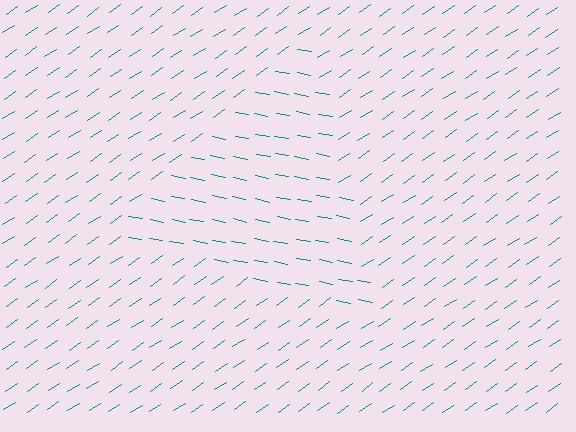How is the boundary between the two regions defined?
The boundary is defined purely by a change in line orientation (approximately 45 degrees difference). All lines are the same color and thickness.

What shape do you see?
I see a triangle.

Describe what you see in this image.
The image is filled with small teal line segments. A triangle region in the image has lines oriented differently from the surrounding lines, creating a visible texture boundary.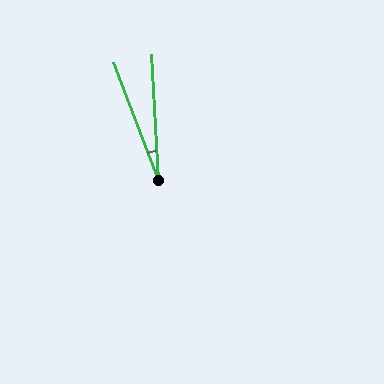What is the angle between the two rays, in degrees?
Approximately 17 degrees.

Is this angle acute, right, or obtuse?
It is acute.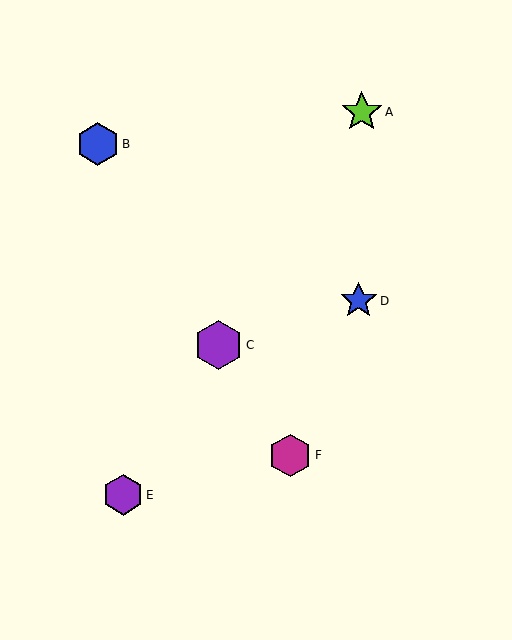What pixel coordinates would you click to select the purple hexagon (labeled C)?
Click at (218, 345) to select the purple hexagon C.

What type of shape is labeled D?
Shape D is a blue star.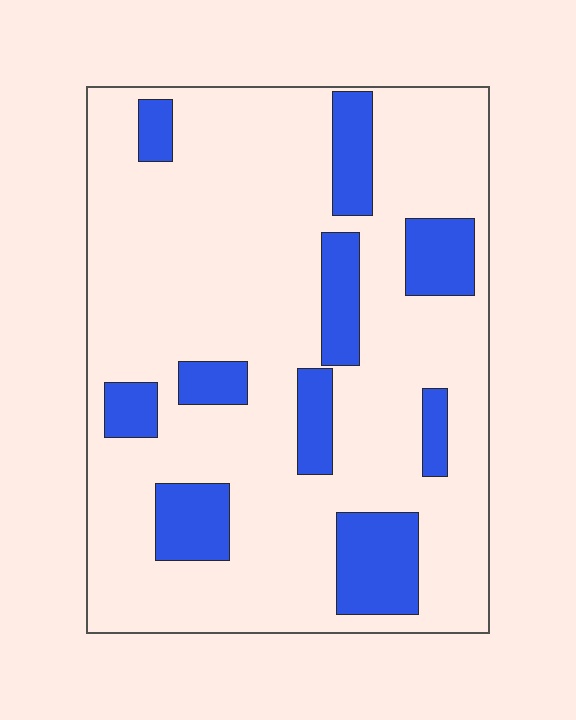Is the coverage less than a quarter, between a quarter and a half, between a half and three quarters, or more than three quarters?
Less than a quarter.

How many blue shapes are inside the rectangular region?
10.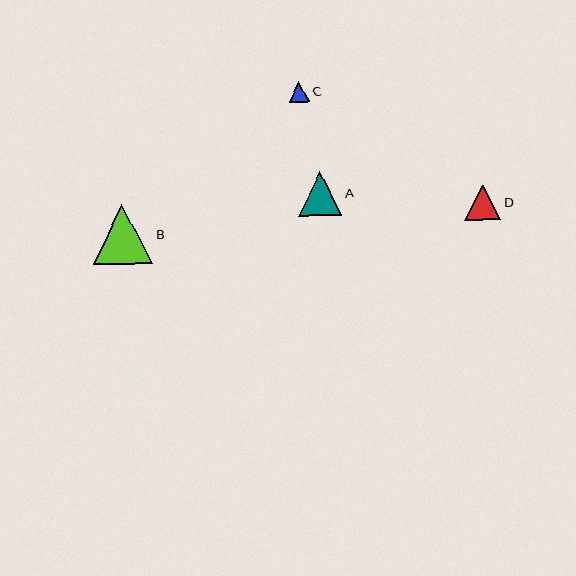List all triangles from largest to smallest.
From largest to smallest: B, A, D, C.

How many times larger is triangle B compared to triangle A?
Triangle B is approximately 1.4 times the size of triangle A.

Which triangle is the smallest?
Triangle C is the smallest with a size of approximately 21 pixels.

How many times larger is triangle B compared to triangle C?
Triangle B is approximately 2.9 times the size of triangle C.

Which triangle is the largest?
Triangle B is the largest with a size of approximately 59 pixels.